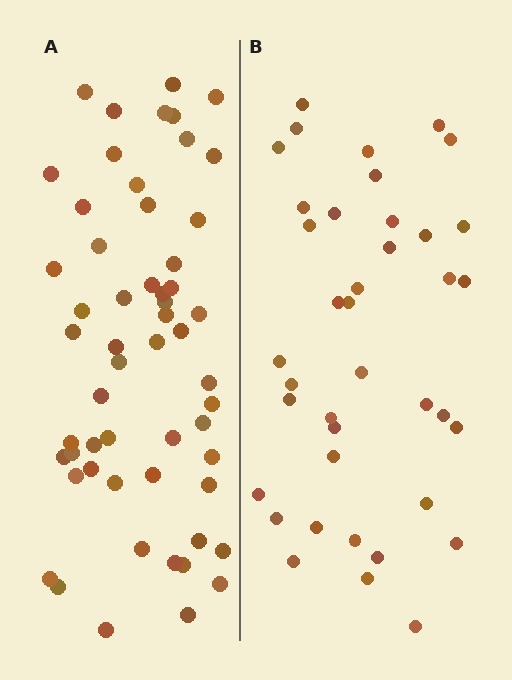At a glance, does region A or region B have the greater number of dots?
Region A (the left region) has more dots.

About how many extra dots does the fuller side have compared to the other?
Region A has approximately 15 more dots than region B.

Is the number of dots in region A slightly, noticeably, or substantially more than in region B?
Region A has noticeably more, but not dramatically so. The ratio is roughly 1.4 to 1.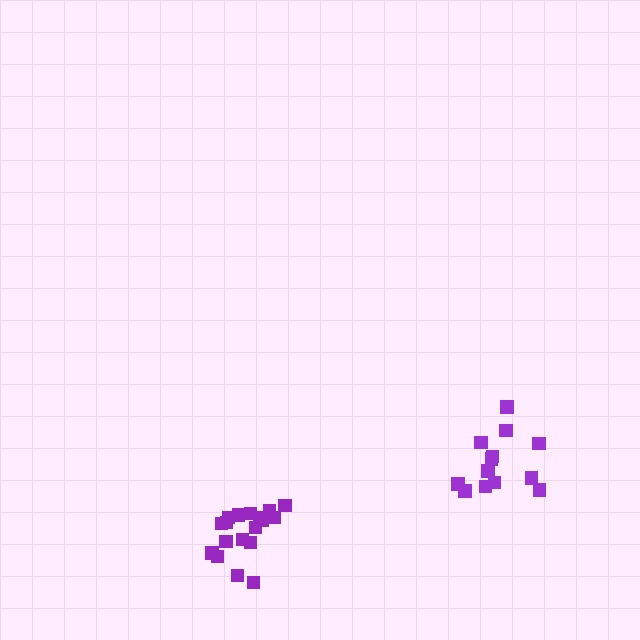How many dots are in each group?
Group 1: 13 dots, Group 2: 19 dots (32 total).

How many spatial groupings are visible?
There are 2 spatial groupings.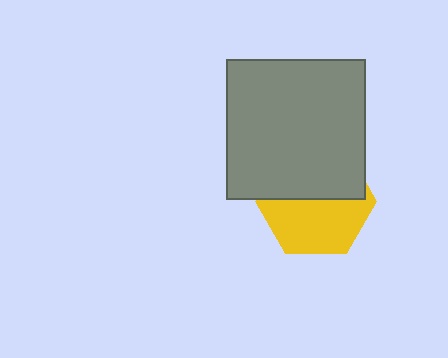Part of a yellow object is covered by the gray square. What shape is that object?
It is a hexagon.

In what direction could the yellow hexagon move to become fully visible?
The yellow hexagon could move down. That would shift it out from behind the gray square entirely.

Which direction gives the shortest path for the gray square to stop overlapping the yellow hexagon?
Moving up gives the shortest separation.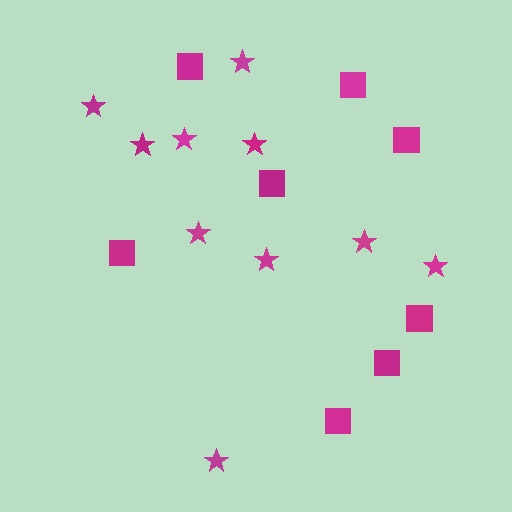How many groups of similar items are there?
There are 2 groups: one group of stars (10) and one group of squares (8).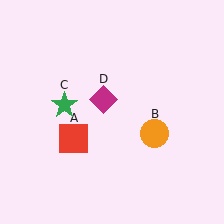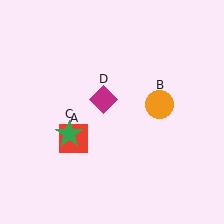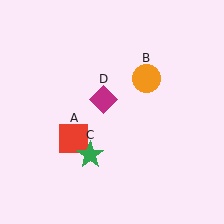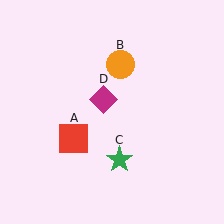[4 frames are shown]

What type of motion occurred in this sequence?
The orange circle (object B), green star (object C) rotated counterclockwise around the center of the scene.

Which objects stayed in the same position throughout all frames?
Red square (object A) and magenta diamond (object D) remained stationary.